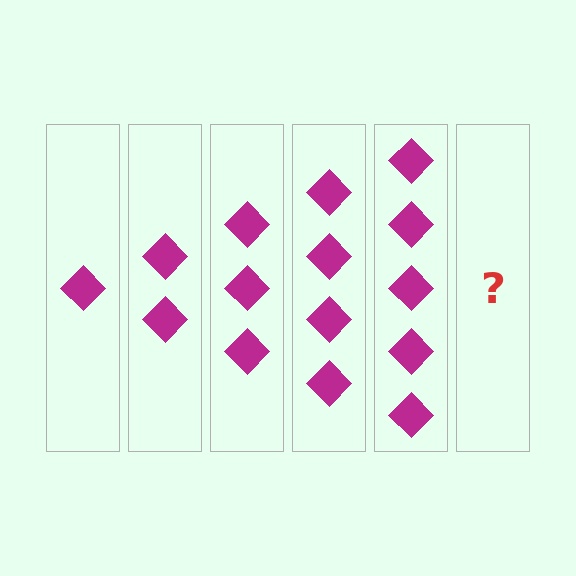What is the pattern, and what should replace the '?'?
The pattern is that each step adds one more diamond. The '?' should be 6 diamonds.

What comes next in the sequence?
The next element should be 6 diamonds.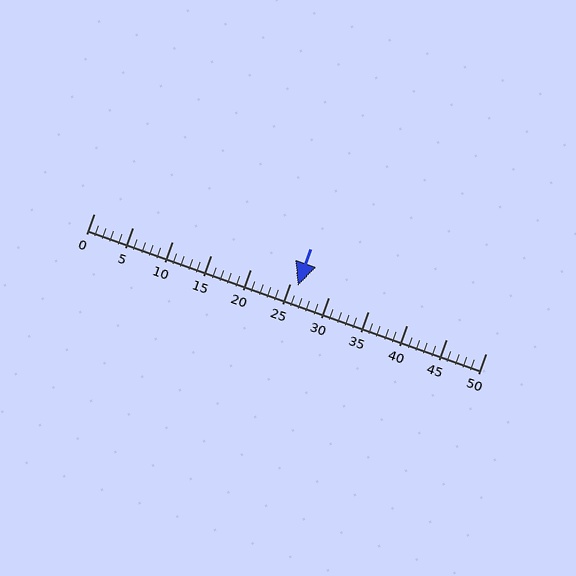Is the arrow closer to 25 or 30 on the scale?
The arrow is closer to 25.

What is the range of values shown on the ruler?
The ruler shows values from 0 to 50.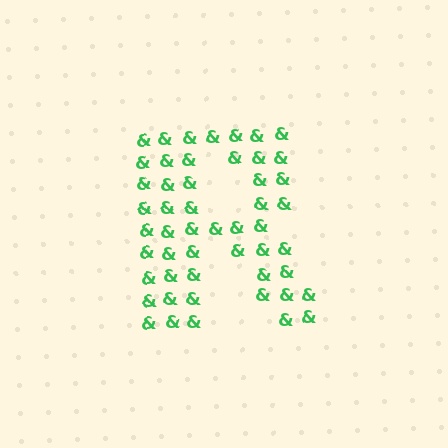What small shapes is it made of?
It is made of small ampersands.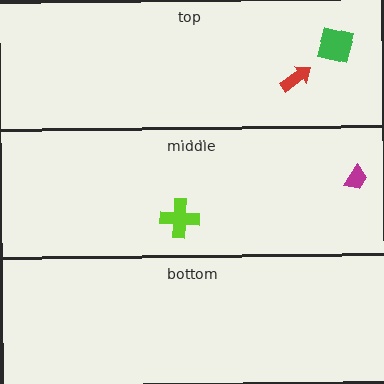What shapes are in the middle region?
The lime cross, the magenta trapezoid.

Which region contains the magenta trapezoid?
The middle region.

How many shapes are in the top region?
2.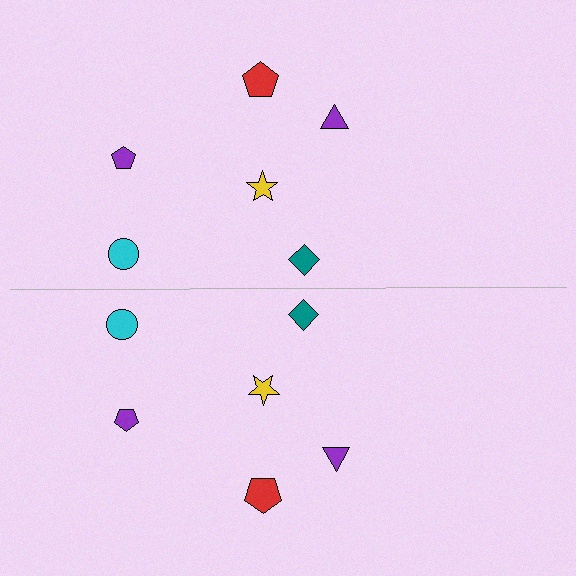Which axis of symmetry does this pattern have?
The pattern has a horizontal axis of symmetry running through the center of the image.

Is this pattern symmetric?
Yes, this pattern has bilateral (reflection) symmetry.